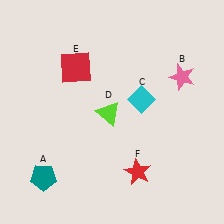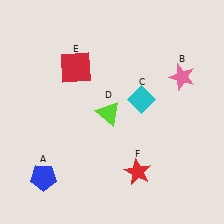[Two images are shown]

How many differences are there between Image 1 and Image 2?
There is 1 difference between the two images.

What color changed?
The pentagon (A) changed from teal in Image 1 to blue in Image 2.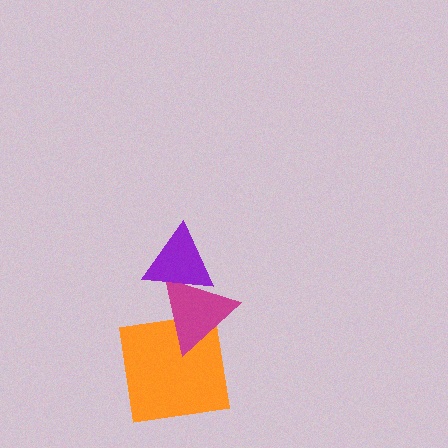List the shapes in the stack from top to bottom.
From top to bottom: the purple triangle, the magenta triangle, the orange square.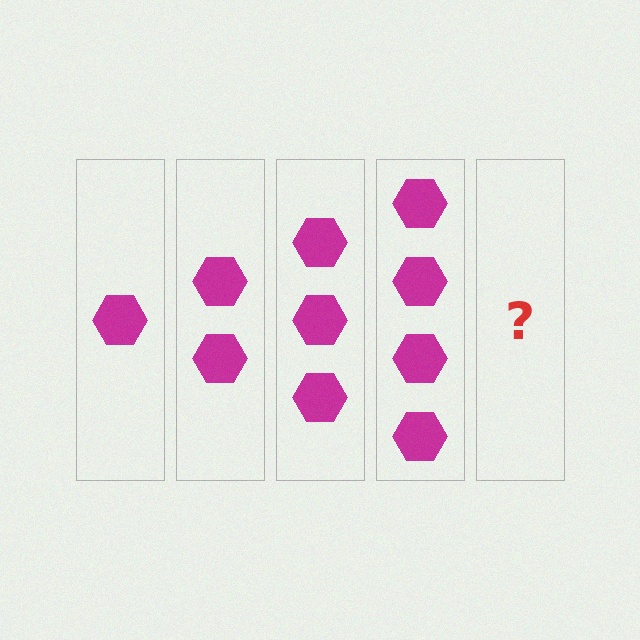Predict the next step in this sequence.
The next step is 5 hexagons.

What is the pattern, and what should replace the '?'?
The pattern is that each step adds one more hexagon. The '?' should be 5 hexagons.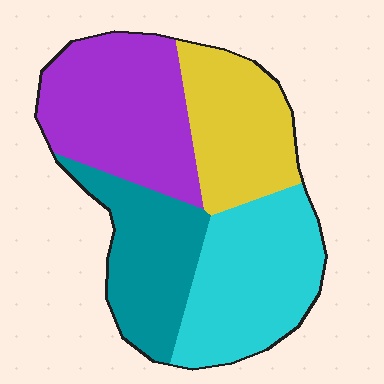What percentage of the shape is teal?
Teal covers around 20% of the shape.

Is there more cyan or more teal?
Cyan.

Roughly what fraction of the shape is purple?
Purple covers 29% of the shape.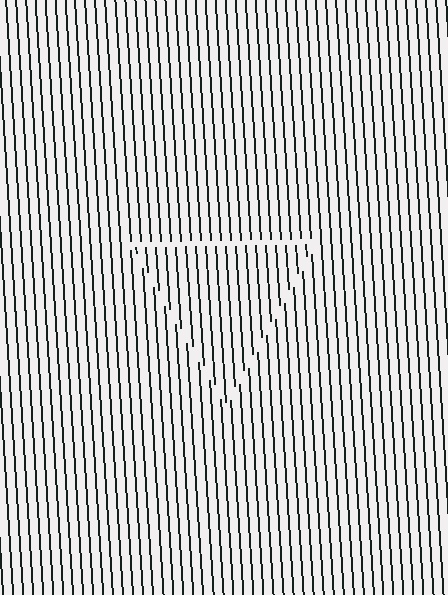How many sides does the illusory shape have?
3 sides — the line-ends trace a triangle.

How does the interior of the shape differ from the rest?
The interior of the shape contains the same grating, shifted by half a period — the contour is defined by the phase discontinuity where line-ends from the inner and outer gratings abut.